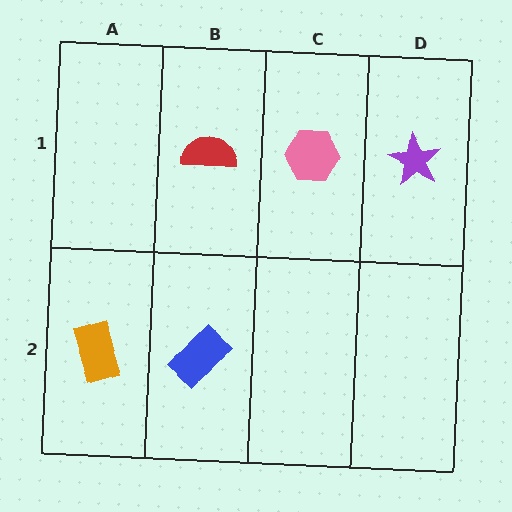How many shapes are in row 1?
3 shapes.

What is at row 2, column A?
An orange rectangle.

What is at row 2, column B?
A blue rectangle.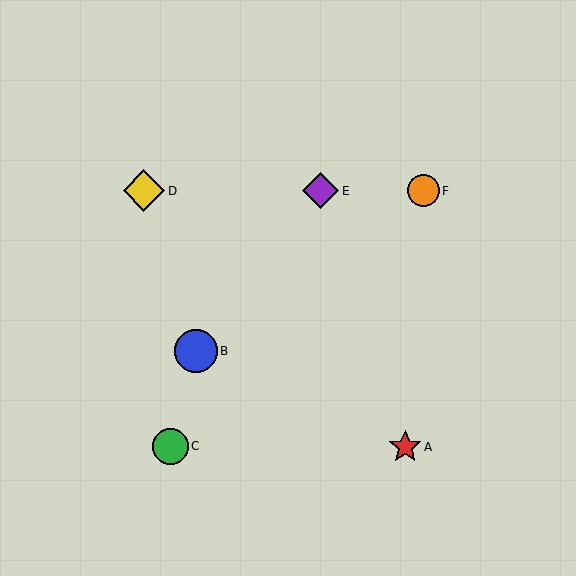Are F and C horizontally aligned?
No, F is at y≈191 and C is at y≈446.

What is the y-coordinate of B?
Object B is at y≈351.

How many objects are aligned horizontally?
3 objects (D, E, F) are aligned horizontally.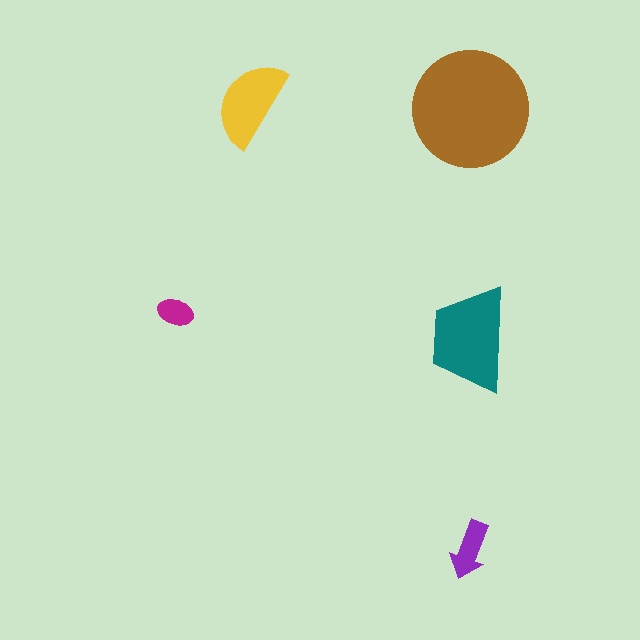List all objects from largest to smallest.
The brown circle, the teal trapezoid, the yellow semicircle, the purple arrow, the magenta ellipse.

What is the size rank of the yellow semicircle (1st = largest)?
3rd.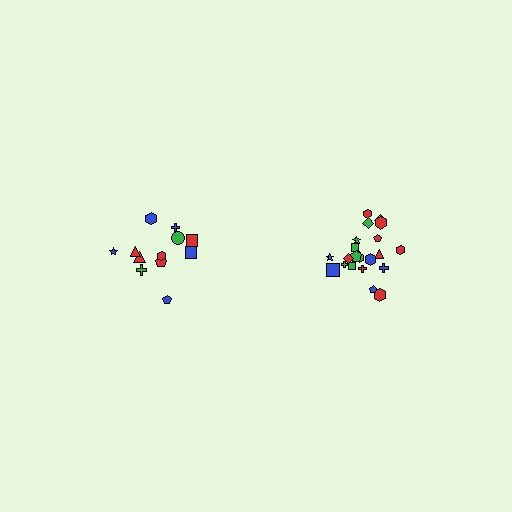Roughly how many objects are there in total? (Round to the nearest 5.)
Roughly 35 objects in total.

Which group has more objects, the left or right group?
The right group.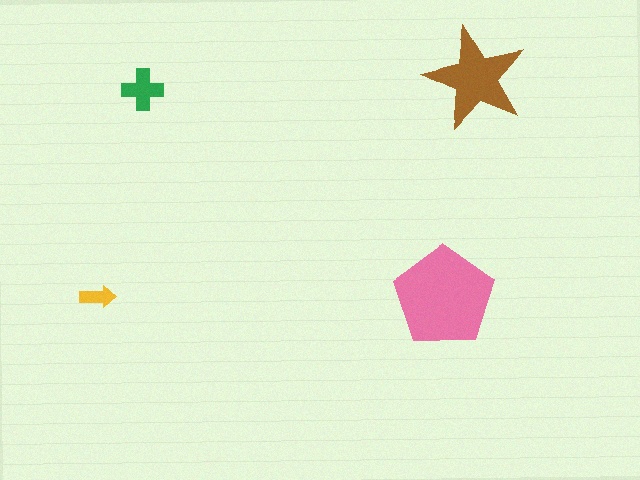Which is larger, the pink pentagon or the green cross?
The pink pentagon.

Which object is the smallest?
The yellow arrow.